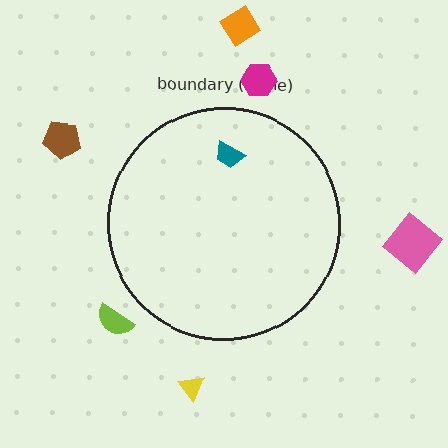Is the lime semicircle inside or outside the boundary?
Outside.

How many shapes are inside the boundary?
1 inside, 6 outside.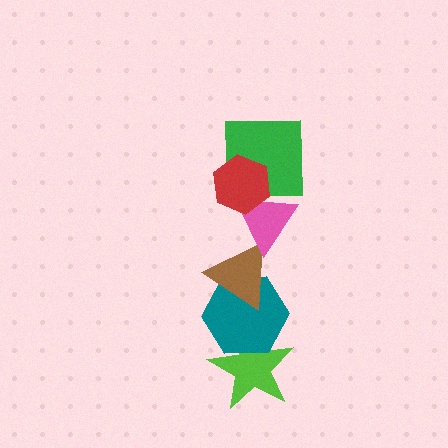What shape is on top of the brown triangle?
The pink triangle is on top of the brown triangle.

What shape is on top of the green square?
The red hexagon is on top of the green square.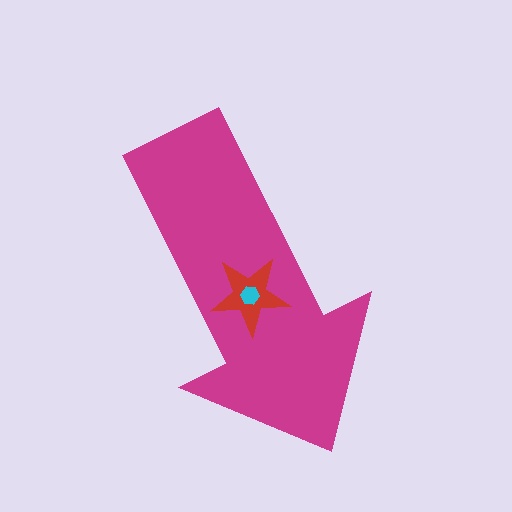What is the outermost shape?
The magenta arrow.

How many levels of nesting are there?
3.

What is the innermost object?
The cyan hexagon.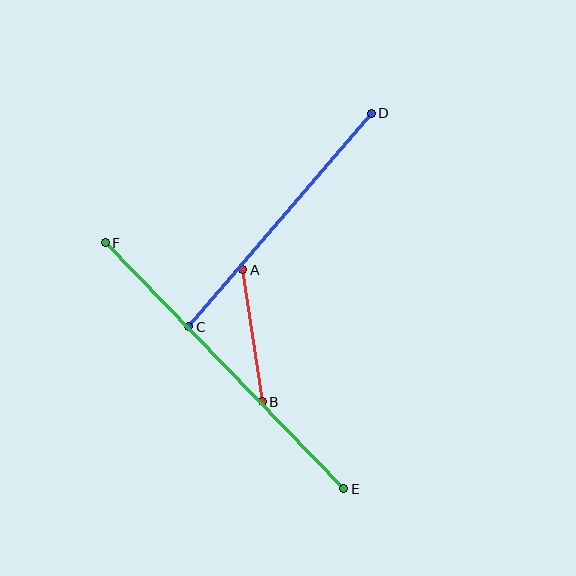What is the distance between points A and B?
The distance is approximately 134 pixels.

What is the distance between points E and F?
The distance is approximately 343 pixels.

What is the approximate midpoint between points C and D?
The midpoint is at approximately (280, 220) pixels.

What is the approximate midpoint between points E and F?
The midpoint is at approximately (224, 366) pixels.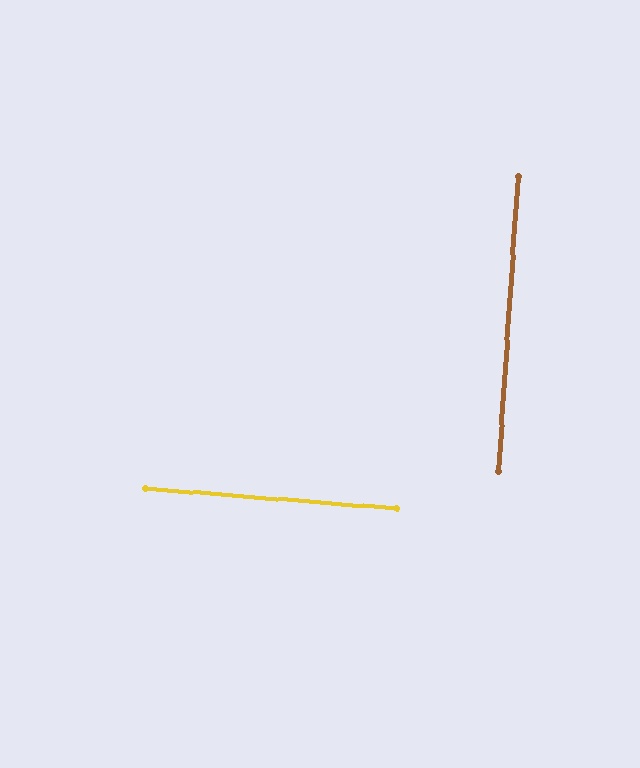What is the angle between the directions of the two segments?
Approximately 89 degrees.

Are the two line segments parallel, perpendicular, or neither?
Perpendicular — they meet at approximately 89°.